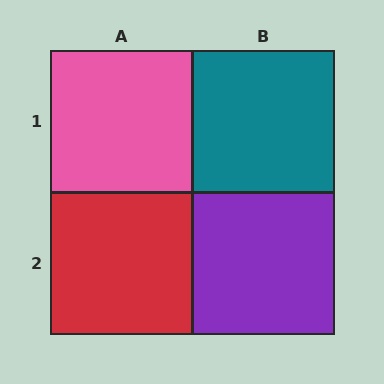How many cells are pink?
1 cell is pink.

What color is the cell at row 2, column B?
Purple.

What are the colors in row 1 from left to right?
Pink, teal.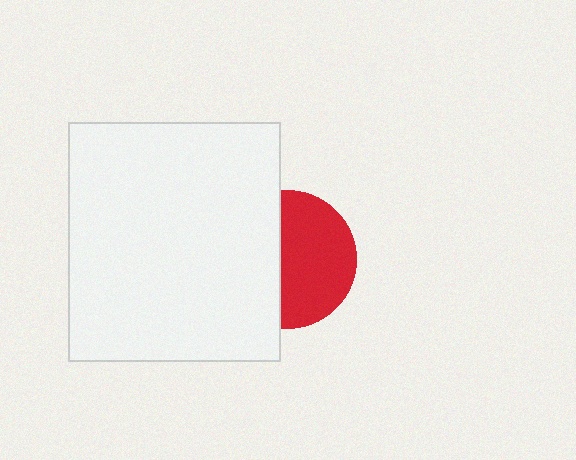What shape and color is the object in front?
The object in front is a white rectangle.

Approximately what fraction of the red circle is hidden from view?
Roughly 45% of the red circle is hidden behind the white rectangle.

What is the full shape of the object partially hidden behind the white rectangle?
The partially hidden object is a red circle.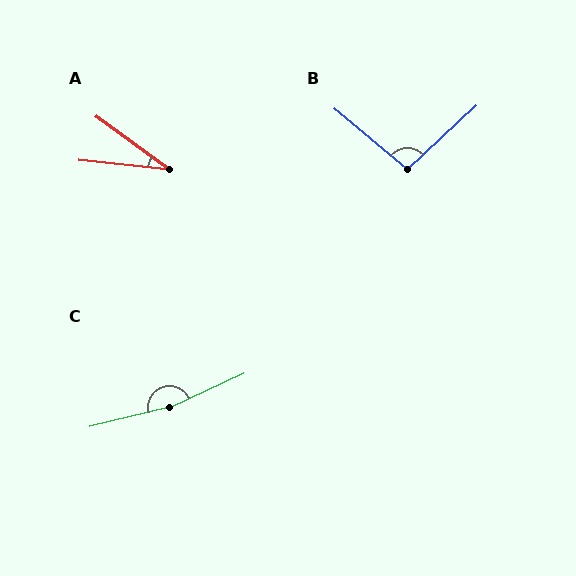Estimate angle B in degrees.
Approximately 97 degrees.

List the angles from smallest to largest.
A (30°), B (97°), C (169°).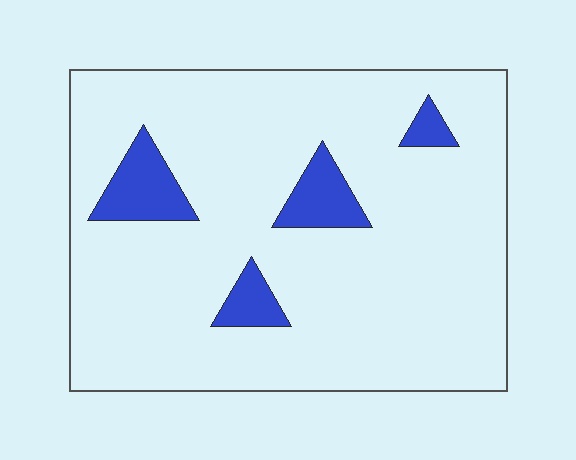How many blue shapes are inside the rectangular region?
4.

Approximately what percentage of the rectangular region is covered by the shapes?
Approximately 10%.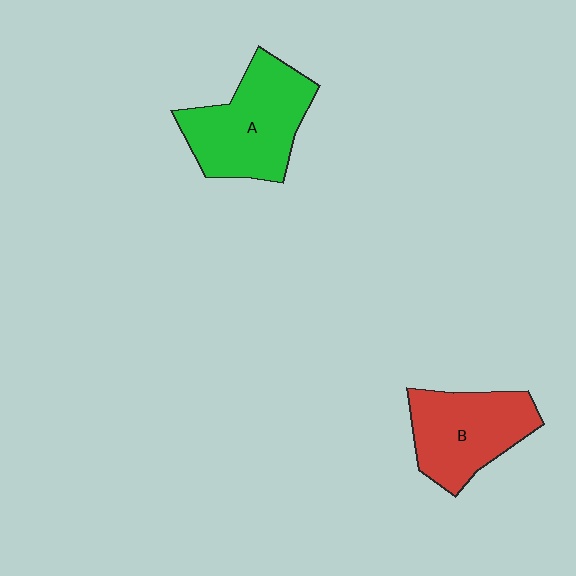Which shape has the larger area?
Shape A (green).